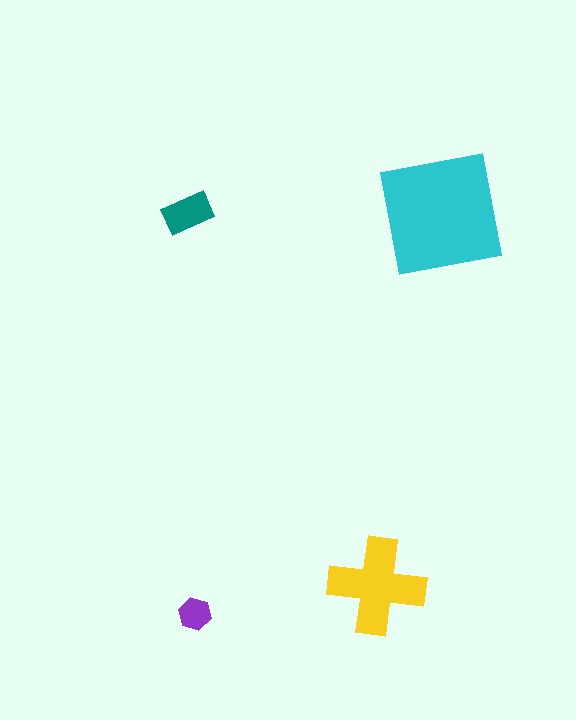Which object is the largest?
The cyan square.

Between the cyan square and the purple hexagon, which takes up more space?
The cyan square.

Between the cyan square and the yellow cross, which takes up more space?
The cyan square.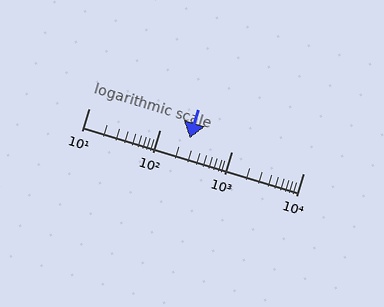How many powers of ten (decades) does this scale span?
The scale spans 3 decades, from 10 to 10000.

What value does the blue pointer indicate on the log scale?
The pointer indicates approximately 260.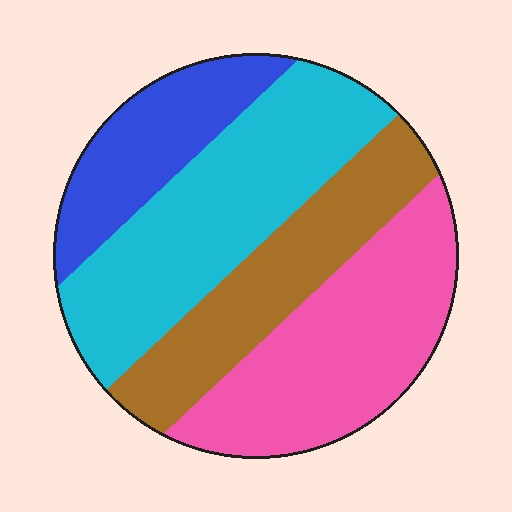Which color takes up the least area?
Blue, at roughly 15%.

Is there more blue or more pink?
Pink.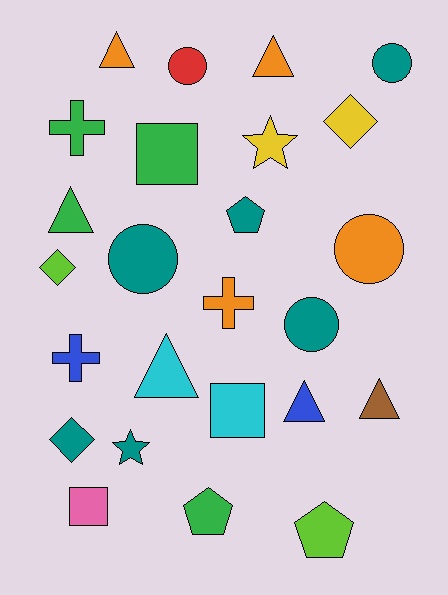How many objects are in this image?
There are 25 objects.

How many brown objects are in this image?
There is 1 brown object.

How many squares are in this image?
There are 3 squares.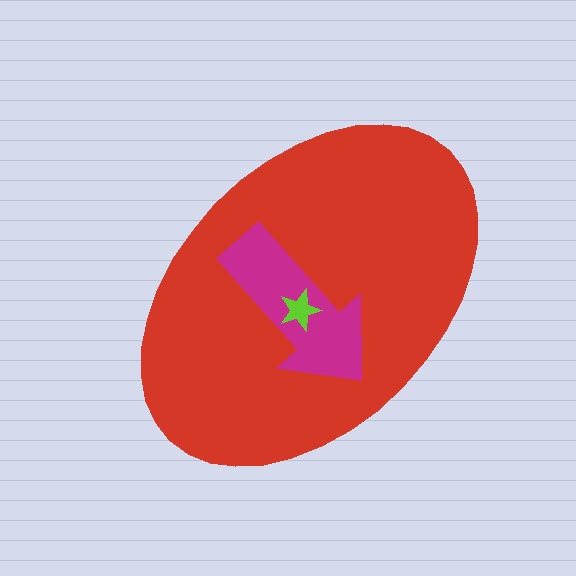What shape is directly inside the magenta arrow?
The lime star.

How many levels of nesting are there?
3.